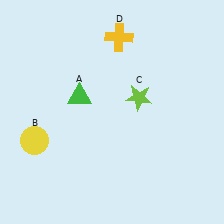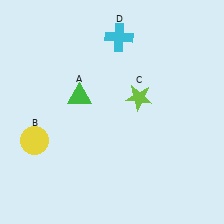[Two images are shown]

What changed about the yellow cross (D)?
In Image 1, D is yellow. In Image 2, it changed to cyan.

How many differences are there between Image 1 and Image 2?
There is 1 difference between the two images.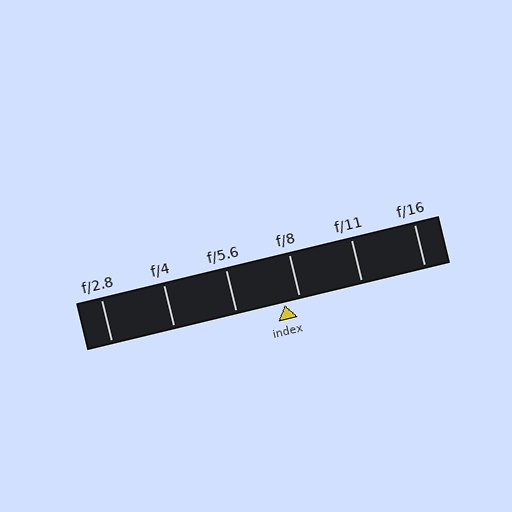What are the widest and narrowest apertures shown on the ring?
The widest aperture shown is f/2.8 and the narrowest is f/16.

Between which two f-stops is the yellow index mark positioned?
The index mark is between f/5.6 and f/8.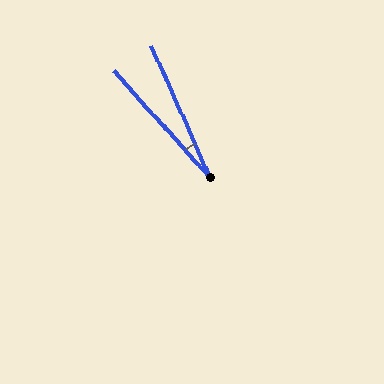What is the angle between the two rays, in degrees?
Approximately 18 degrees.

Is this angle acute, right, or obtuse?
It is acute.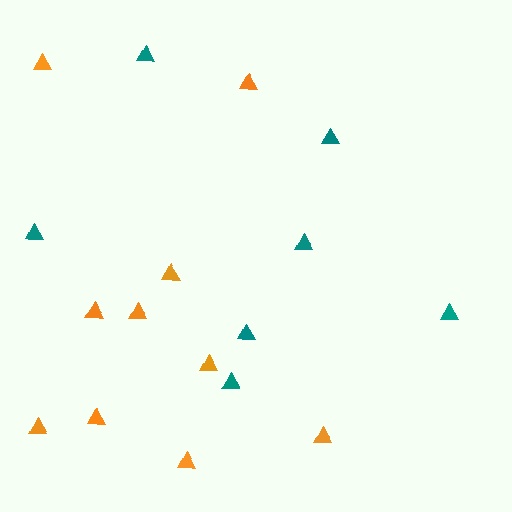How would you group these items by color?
There are 2 groups: one group of teal triangles (7) and one group of orange triangles (10).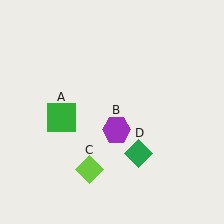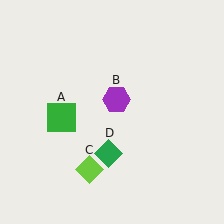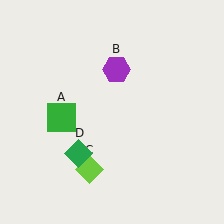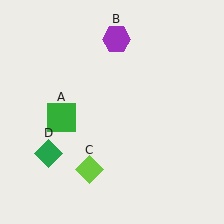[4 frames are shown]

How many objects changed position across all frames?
2 objects changed position: purple hexagon (object B), green diamond (object D).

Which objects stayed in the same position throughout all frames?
Green square (object A) and lime diamond (object C) remained stationary.